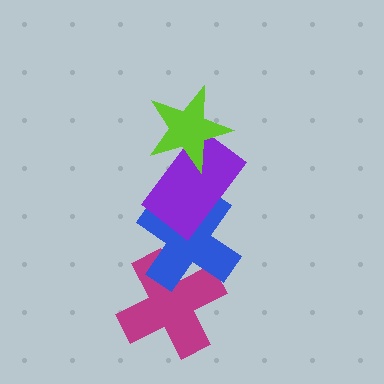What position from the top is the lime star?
The lime star is 1st from the top.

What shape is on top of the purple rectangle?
The lime star is on top of the purple rectangle.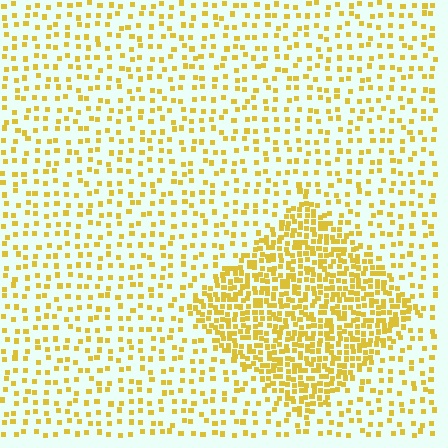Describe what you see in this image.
The image contains small yellow elements arranged at two different densities. A diamond-shaped region is visible where the elements are more densely packed than the surrounding area.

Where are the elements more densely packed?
The elements are more densely packed inside the diamond boundary.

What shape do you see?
I see a diamond.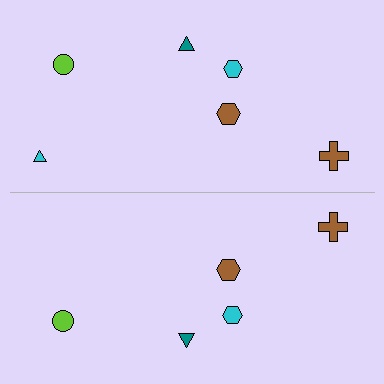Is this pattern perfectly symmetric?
No, the pattern is not perfectly symmetric. A cyan triangle is missing from the bottom side.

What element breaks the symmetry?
A cyan triangle is missing from the bottom side.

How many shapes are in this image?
There are 11 shapes in this image.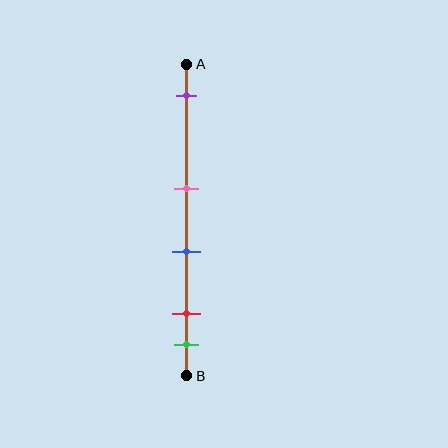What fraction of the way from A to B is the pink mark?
The pink mark is approximately 40% (0.4) of the way from A to B.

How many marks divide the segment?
There are 5 marks dividing the segment.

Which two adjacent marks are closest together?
The red and green marks are the closest adjacent pair.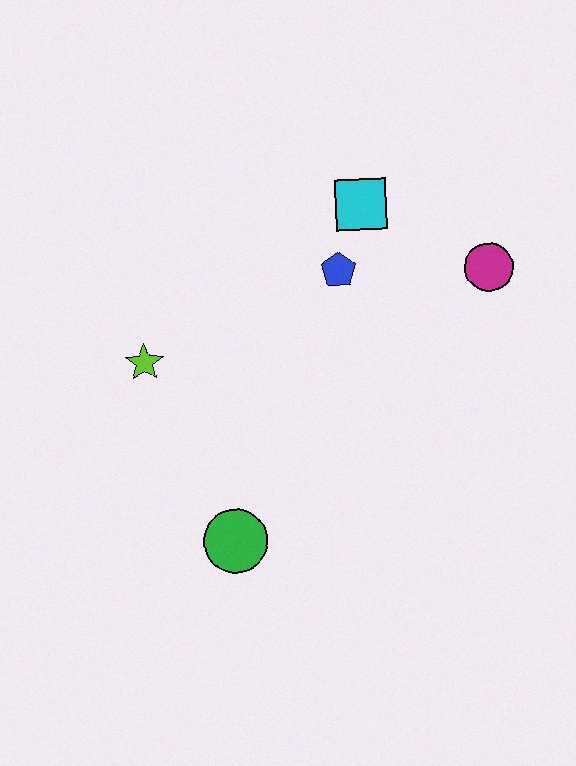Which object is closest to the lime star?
The green circle is closest to the lime star.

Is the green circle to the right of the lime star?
Yes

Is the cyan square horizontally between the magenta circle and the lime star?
Yes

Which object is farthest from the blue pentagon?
The green circle is farthest from the blue pentagon.